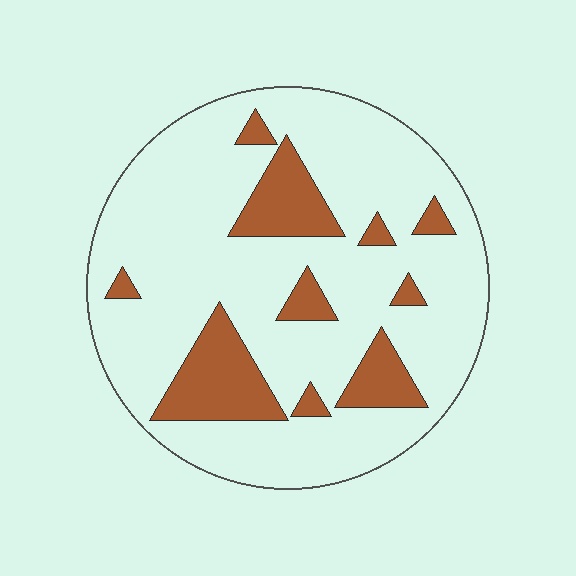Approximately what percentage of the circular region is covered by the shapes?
Approximately 20%.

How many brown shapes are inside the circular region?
10.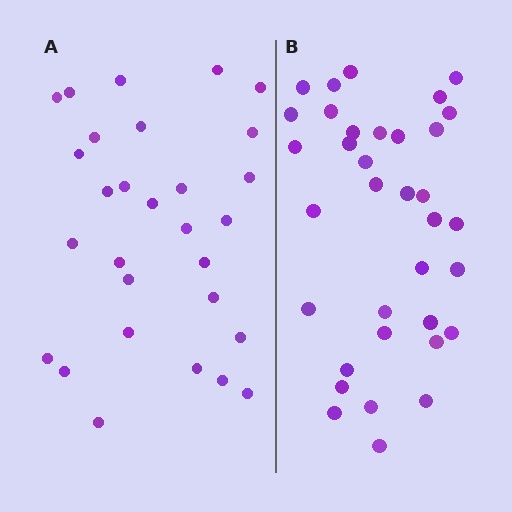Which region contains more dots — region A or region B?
Region B (the right region) has more dots.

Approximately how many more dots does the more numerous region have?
Region B has about 6 more dots than region A.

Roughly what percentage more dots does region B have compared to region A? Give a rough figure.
About 20% more.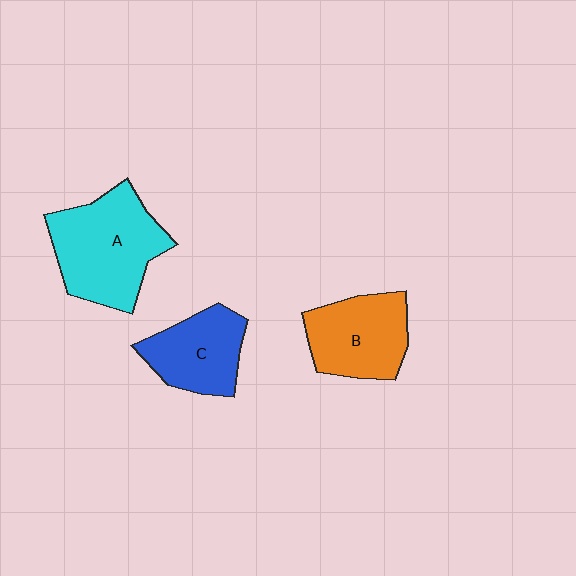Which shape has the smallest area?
Shape C (blue).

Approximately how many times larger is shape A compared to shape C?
Approximately 1.5 times.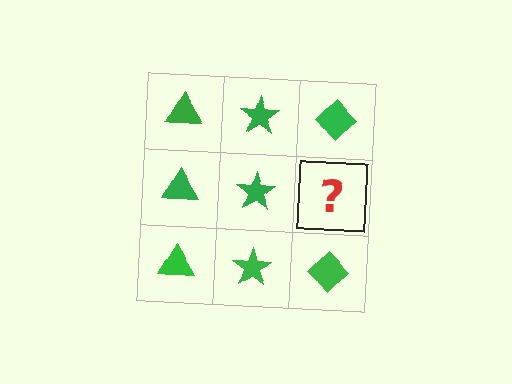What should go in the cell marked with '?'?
The missing cell should contain a green diamond.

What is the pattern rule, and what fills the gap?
The rule is that each column has a consistent shape. The gap should be filled with a green diamond.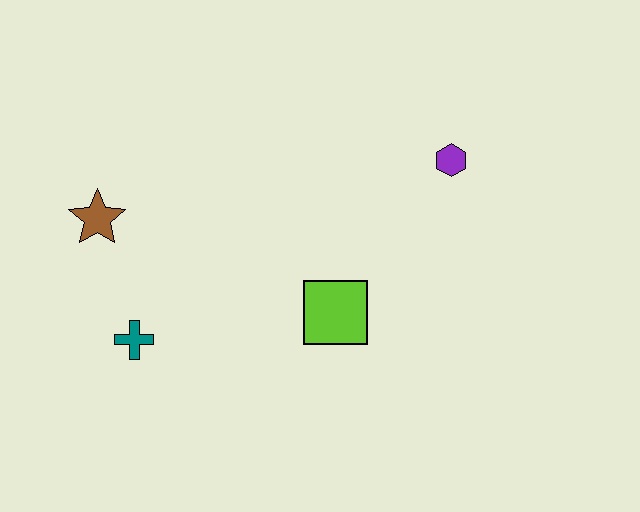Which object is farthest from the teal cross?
The purple hexagon is farthest from the teal cross.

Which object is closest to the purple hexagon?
The lime square is closest to the purple hexagon.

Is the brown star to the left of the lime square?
Yes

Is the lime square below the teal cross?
No